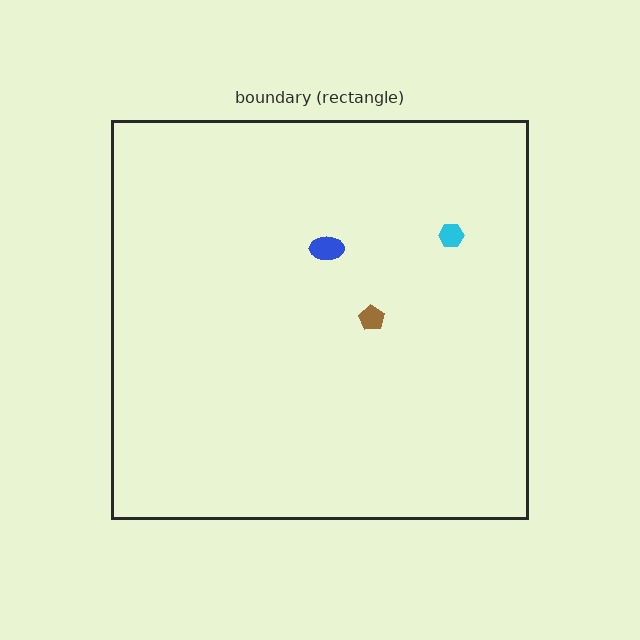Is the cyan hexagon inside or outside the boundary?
Inside.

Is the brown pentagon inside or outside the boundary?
Inside.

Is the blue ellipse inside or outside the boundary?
Inside.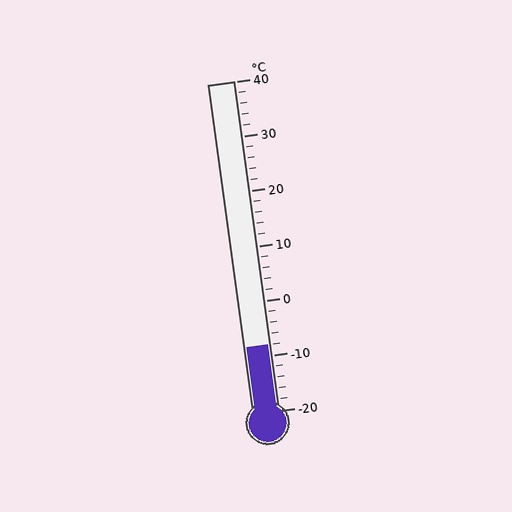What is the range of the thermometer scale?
The thermometer scale ranges from -20°C to 40°C.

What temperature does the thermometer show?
The thermometer shows approximately -8°C.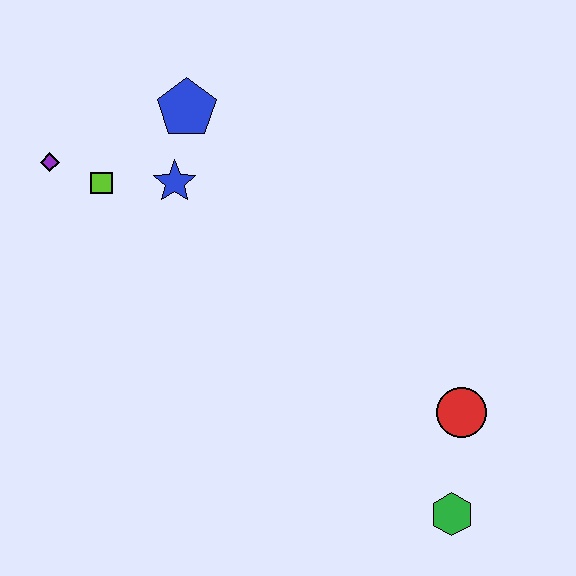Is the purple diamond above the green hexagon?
Yes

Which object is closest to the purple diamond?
The lime square is closest to the purple diamond.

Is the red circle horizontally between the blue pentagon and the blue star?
No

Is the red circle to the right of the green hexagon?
Yes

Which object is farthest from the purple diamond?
The green hexagon is farthest from the purple diamond.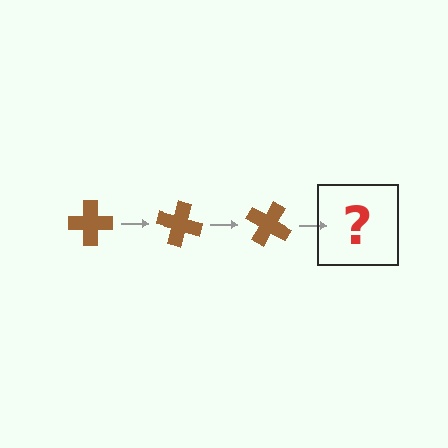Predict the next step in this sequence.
The next step is a brown cross rotated 45 degrees.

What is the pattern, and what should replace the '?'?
The pattern is that the cross rotates 15 degrees each step. The '?' should be a brown cross rotated 45 degrees.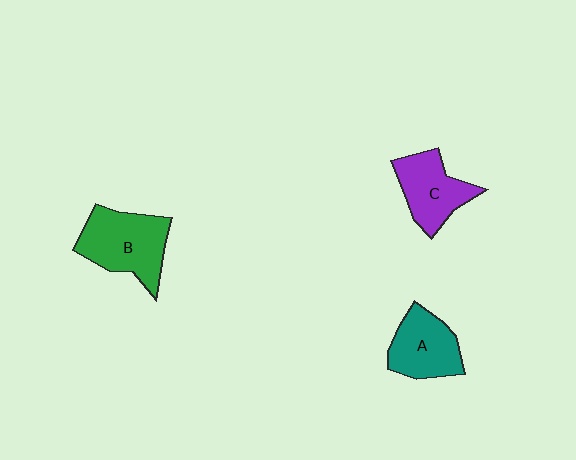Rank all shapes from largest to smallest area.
From largest to smallest: B (green), C (purple), A (teal).